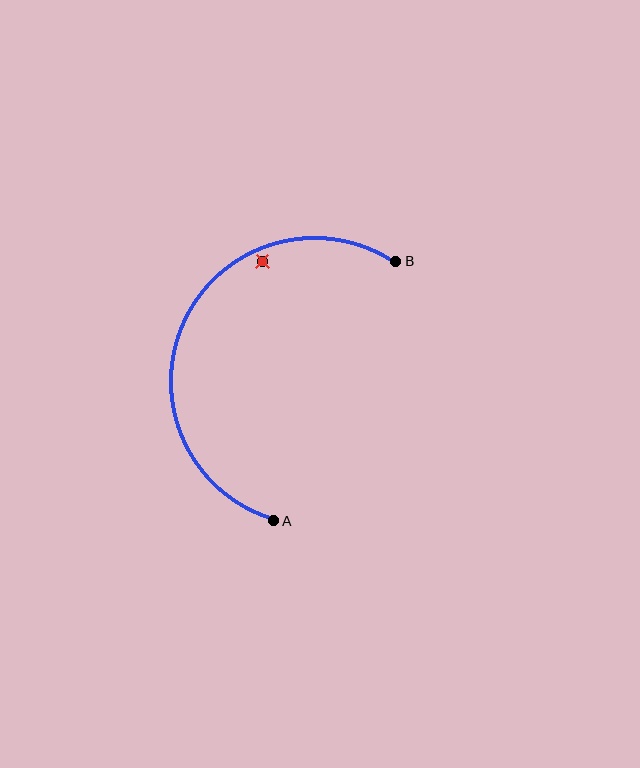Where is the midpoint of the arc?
The arc midpoint is the point on the curve farthest from the straight line joining A and B. It sits to the left of that line.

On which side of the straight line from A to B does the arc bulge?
The arc bulges to the left of the straight line connecting A and B.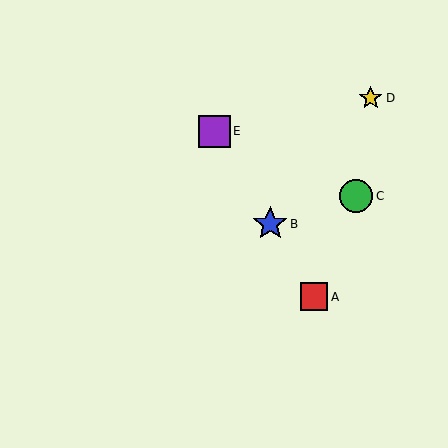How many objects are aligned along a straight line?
3 objects (A, B, E) are aligned along a straight line.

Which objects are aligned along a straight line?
Objects A, B, E are aligned along a straight line.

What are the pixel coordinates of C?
Object C is at (356, 196).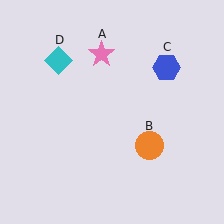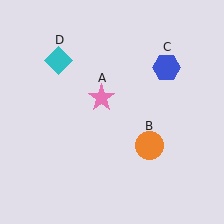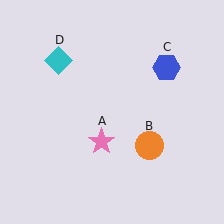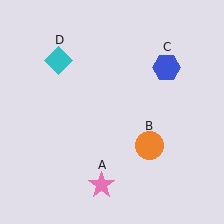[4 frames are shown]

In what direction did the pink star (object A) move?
The pink star (object A) moved down.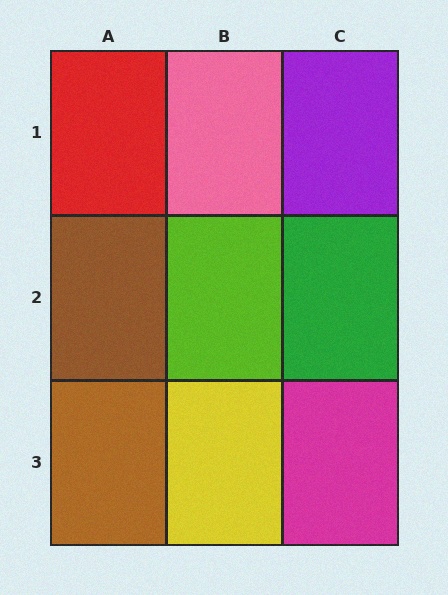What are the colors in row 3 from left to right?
Brown, yellow, magenta.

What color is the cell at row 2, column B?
Lime.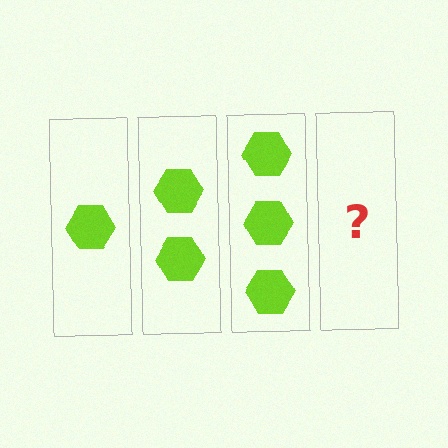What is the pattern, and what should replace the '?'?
The pattern is that each step adds one more hexagon. The '?' should be 4 hexagons.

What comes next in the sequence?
The next element should be 4 hexagons.